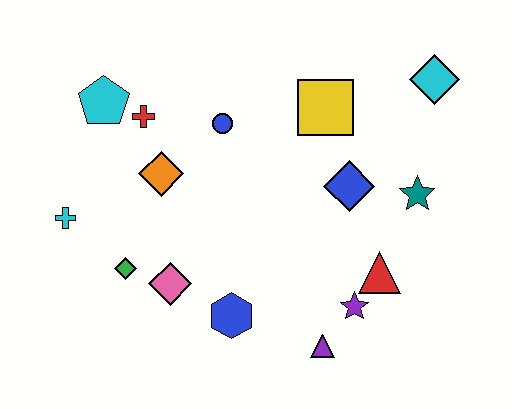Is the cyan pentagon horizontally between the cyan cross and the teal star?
Yes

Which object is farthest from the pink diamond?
The cyan diamond is farthest from the pink diamond.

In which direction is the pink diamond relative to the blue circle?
The pink diamond is below the blue circle.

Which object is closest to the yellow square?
The blue diamond is closest to the yellow square.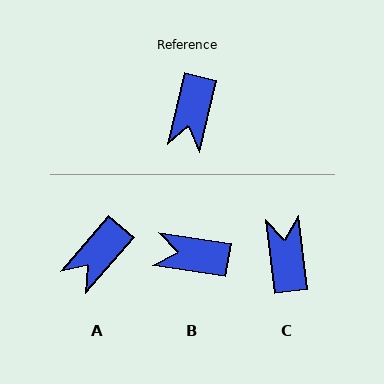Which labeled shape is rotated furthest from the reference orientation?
C, about 159 degrees away.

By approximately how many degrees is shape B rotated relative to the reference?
Approximately 85 degrees clockwise.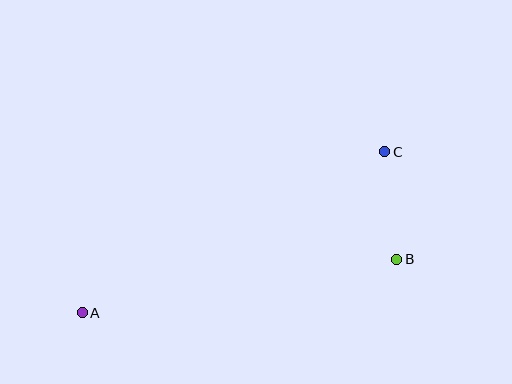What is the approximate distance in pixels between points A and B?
The distance between A and B is approximately 319 pixels.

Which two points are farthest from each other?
Points A and C are farthest from each other.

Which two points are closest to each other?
Points B and C are closest to each other.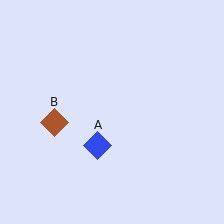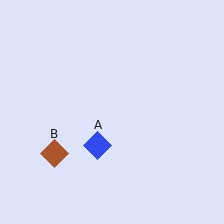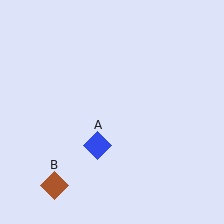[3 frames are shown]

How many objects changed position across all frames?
1 object changed position: brown diamond (object B).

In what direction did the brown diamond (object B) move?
The brown diamond (object B) moved down.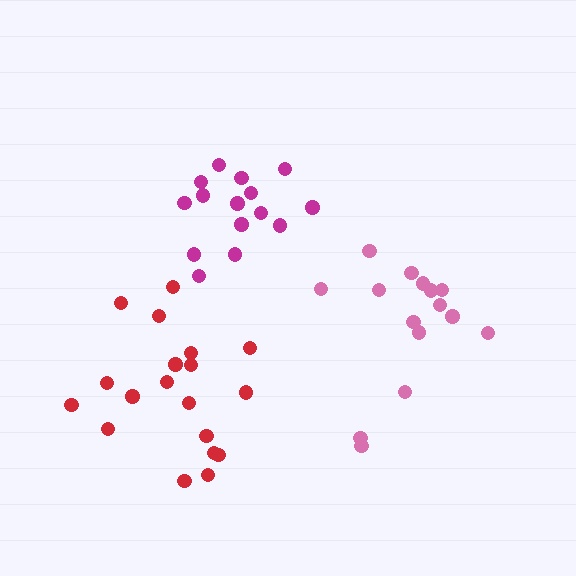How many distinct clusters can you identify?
There are 3 distinct clusters.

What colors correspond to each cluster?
The clusters are colored: magenta, pink, red.